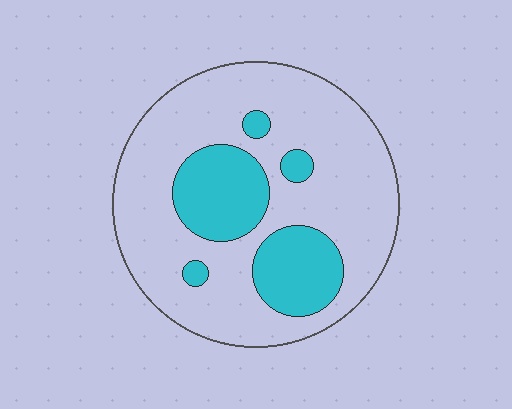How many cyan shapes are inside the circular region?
5.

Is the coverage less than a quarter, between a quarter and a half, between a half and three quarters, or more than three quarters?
Between a quarter and a half.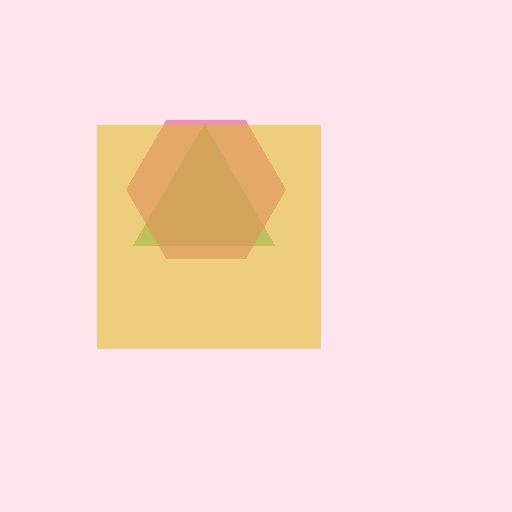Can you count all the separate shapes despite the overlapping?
Yes, there are 3 separate shapes.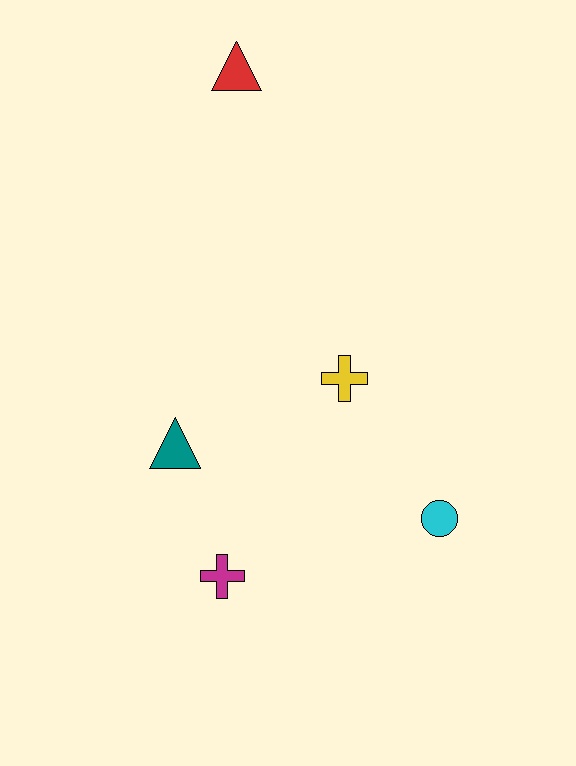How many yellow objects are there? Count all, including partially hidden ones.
There is 1 yellow object.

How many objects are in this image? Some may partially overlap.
There are 5 objects.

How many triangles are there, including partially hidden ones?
There are 2 triangles.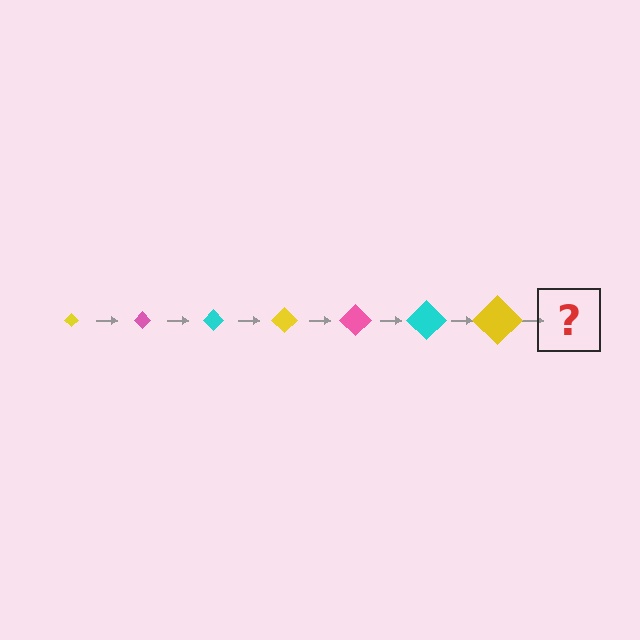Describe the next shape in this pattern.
It should be a pink diamond, larger than the previous one.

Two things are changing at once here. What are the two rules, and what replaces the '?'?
The two rules are that the diamond grows larger each step and the color cycles through yellow, pink, and cyan. The '?' should be a pink diamond, larger than the previous one.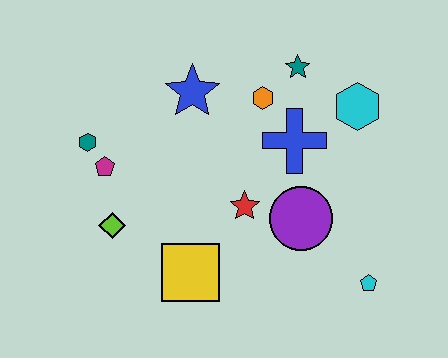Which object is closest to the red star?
The purple circle is closest to the red star.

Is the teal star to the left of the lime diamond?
No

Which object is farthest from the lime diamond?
The cyan hexagon is farthest from the lime diamond.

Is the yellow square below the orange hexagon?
Yes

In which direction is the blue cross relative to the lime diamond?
The blue cross is to the right of the lime diamond.